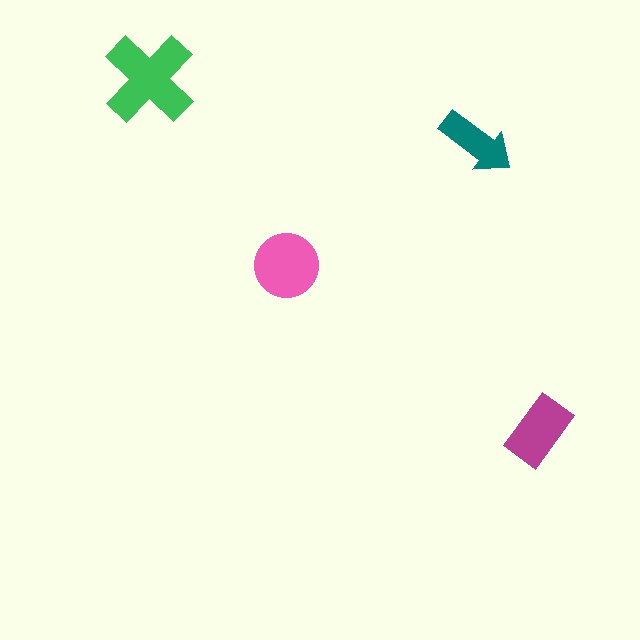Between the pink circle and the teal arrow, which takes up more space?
The pink circle.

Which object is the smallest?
The teal arrow.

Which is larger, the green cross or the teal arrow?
The green cross.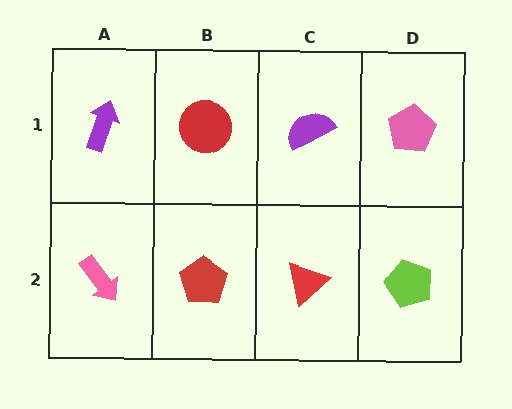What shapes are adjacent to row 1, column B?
A red pentagon (row 2, column B), a purple arrow (row 1, column A), a purple semicircle (row 1, column C).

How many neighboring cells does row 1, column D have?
2.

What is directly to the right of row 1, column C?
A pink pentagon.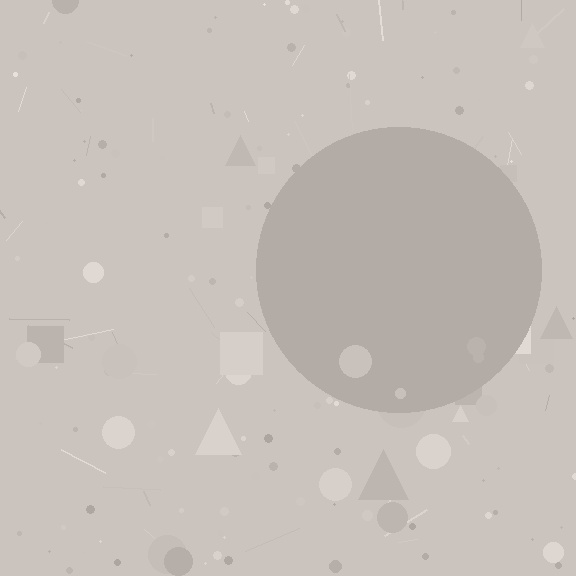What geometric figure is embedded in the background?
A circle is embedded in the background.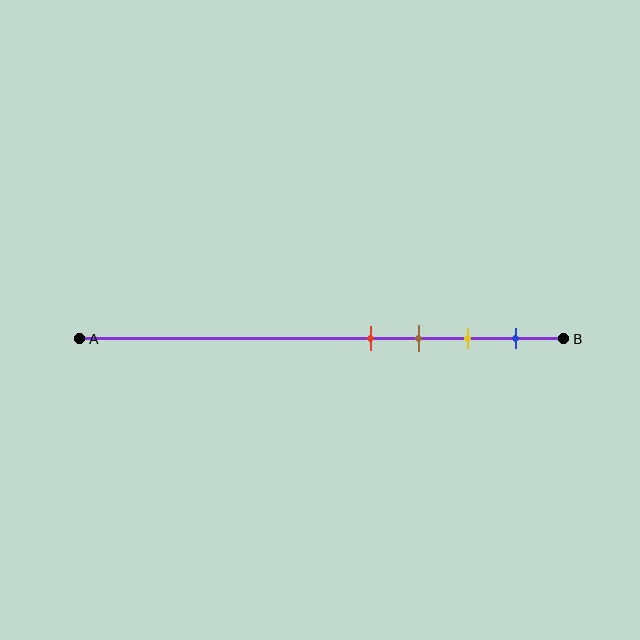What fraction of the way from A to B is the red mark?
The red mark is approximately 60% (0.6) of the way from A to B.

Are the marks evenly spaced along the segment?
Yes, the marks are approximately evenly spaced.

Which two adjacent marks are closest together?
The red and brown marks are the closest adjacent pair.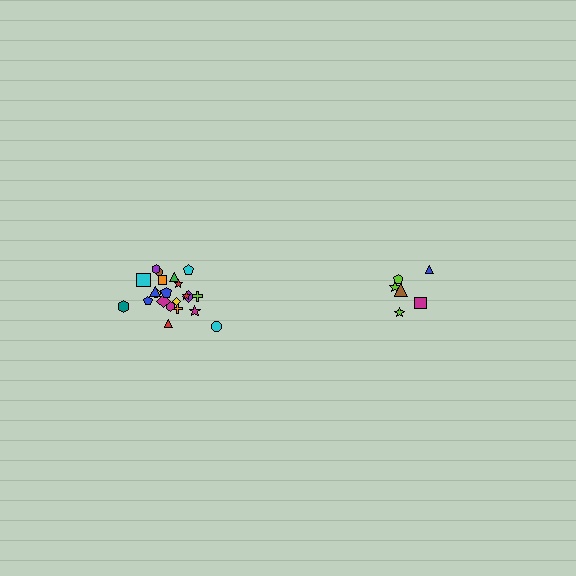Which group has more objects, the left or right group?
The left group.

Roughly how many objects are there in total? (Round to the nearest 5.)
Roughly 30 objects in total.